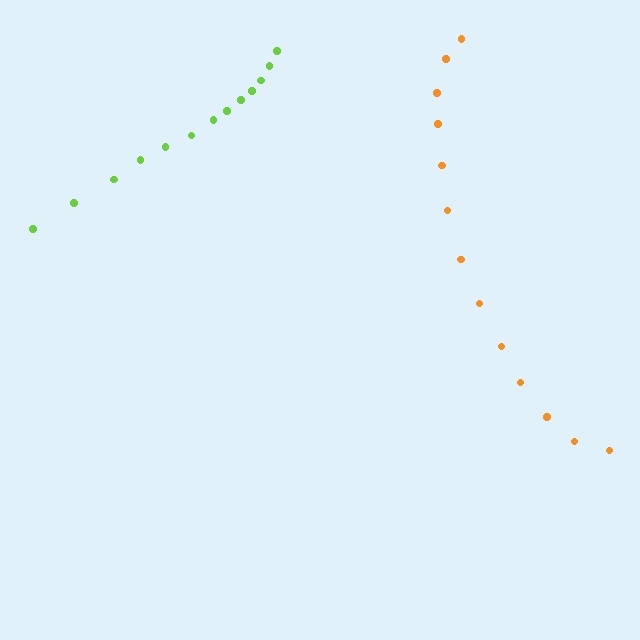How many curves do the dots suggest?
There are 2 distinct paths.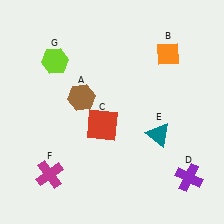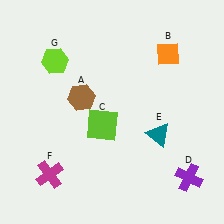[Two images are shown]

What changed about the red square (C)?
In Image 1, C is red. In Image 2, it changed to lime.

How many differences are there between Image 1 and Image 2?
There is 1 difference between the two images.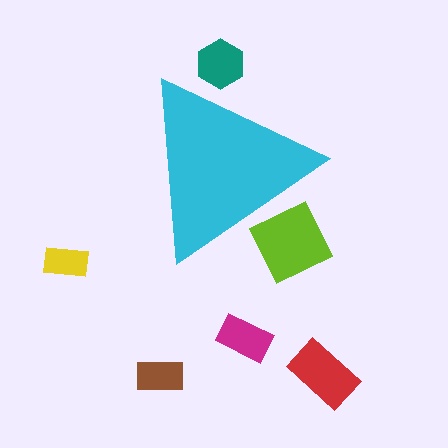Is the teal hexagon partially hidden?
Yes, the teal hexagon is partially hidden behind the cyan triangle.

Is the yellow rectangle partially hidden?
No, the yellow rectangle is fully visible.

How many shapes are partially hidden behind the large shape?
2 shapes are partially hidden.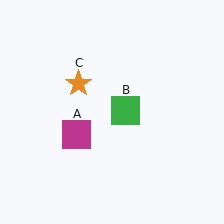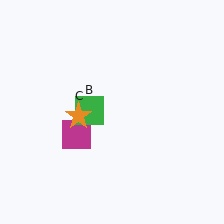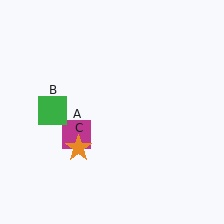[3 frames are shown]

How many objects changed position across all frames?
2 objects changed position: green square (object B), orange star (object C).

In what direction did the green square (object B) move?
The green square (object B) moved left.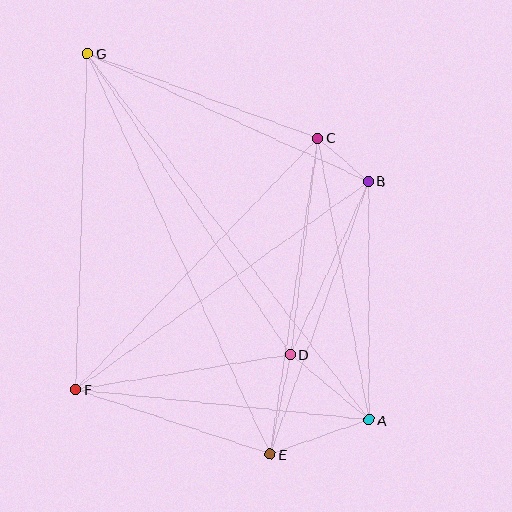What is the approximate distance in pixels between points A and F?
The distance between A and F is approximately 295 pixels.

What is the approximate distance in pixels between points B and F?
The distance between B and F is approximately 359 pixels.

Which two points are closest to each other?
Points B and C are closest to each other.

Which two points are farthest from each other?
Points A and G are farthest from each other.